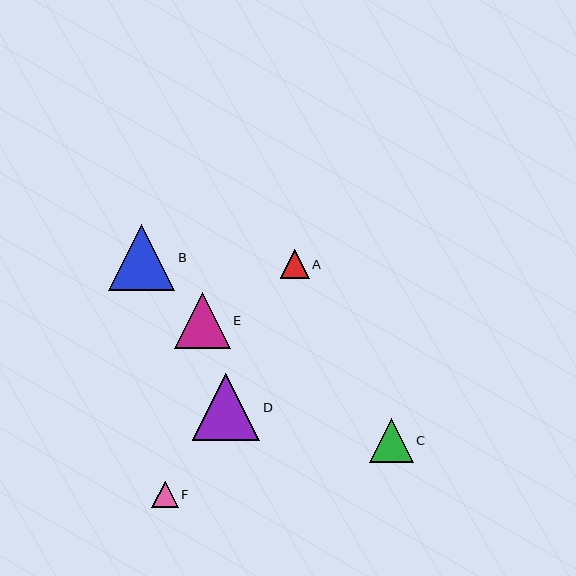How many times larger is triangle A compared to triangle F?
Triangle A is approximately 1.1 times the size of triangle F.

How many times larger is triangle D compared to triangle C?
Triangle D is approximately 1.5 times the size of triangle C.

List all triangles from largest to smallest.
From largest to smallest: D, B, E, C, A, F.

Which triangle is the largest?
Triangle D is the largest with a size of approximately 68 pixels.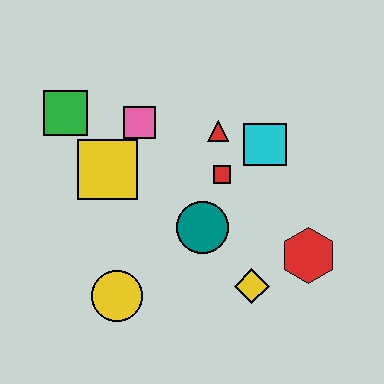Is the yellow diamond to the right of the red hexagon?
No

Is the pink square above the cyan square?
Yes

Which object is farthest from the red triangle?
The yellow circle is farthest from the red triangle.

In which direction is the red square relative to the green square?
The red square is to the right of the green square.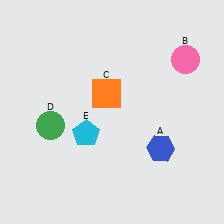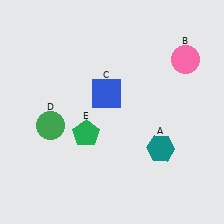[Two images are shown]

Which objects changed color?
A changed from blue to teal. C changed from orange to blue. E changed from cyan to green.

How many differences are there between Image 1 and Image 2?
There are 3 differences between the two images.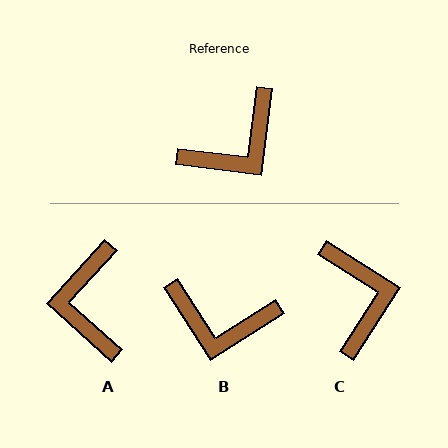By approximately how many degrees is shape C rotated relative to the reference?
Approximately 64 degrees counter-clockwise.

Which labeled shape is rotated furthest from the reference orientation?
A, about 125 degrees away.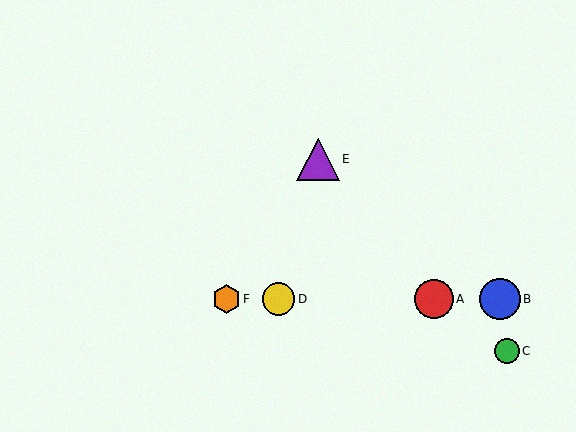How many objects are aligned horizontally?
4 objects (A, B, D, F) are aligned horizontally.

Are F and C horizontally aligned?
No, F is at y≈299 and C is at y≈351.